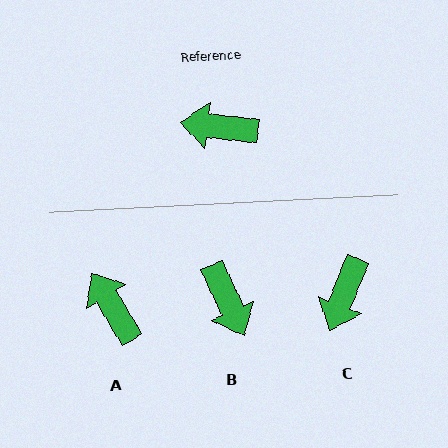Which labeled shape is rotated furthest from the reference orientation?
B, about 121 degrees away.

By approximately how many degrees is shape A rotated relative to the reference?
Approximately 52 degrees clockwise.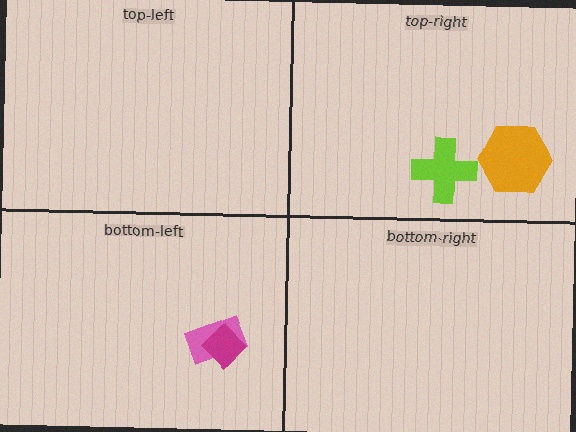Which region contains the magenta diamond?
The bottom-left region.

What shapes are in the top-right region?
The orange hexagon, the lime cross.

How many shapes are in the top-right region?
2.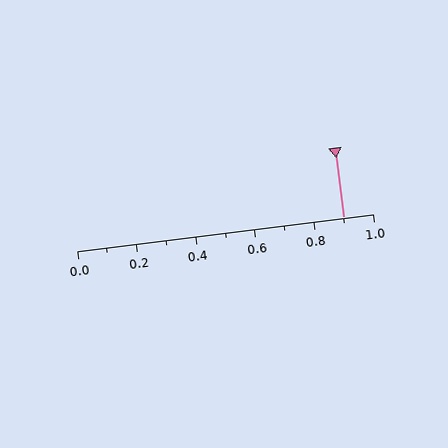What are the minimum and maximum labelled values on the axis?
The axis runs from 0.0 to 1.0.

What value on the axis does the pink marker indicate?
The marker indicates approximately 0.9.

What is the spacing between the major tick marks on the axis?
The major ticks are spaced 0.2 apart.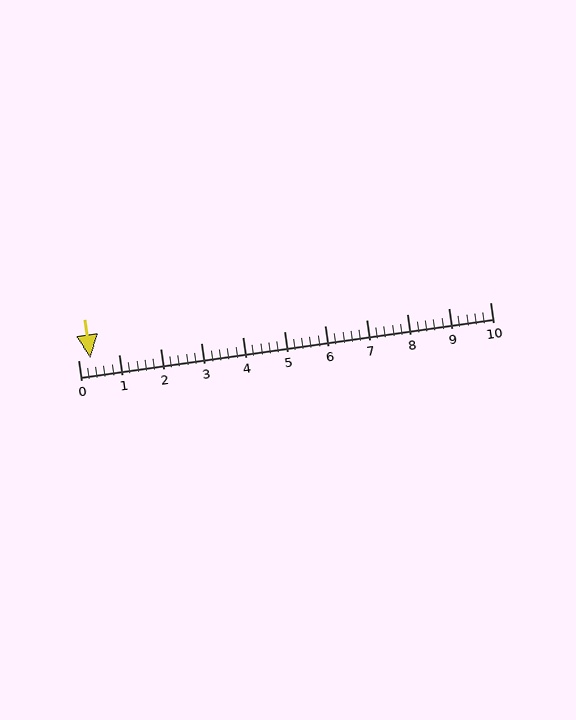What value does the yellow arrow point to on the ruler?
The yellow arrow points to approximately 0.3.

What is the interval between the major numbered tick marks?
The major tick marks are spaced 1 units apart.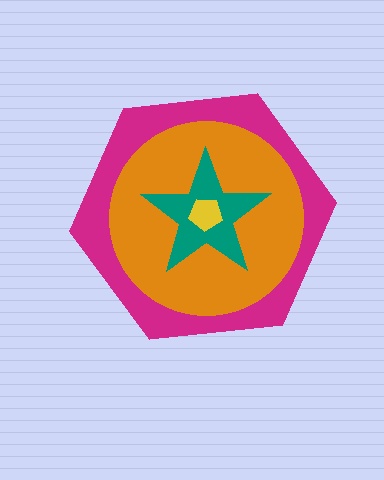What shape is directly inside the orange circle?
The teal star.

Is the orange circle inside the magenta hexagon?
Yes.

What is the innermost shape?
The yellow pentagon.